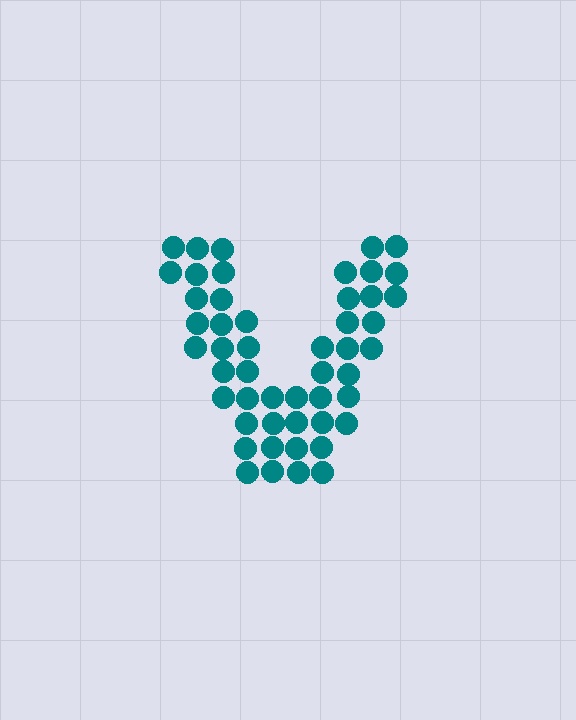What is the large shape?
The large shape is the letter V.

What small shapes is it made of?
It is made of small circles.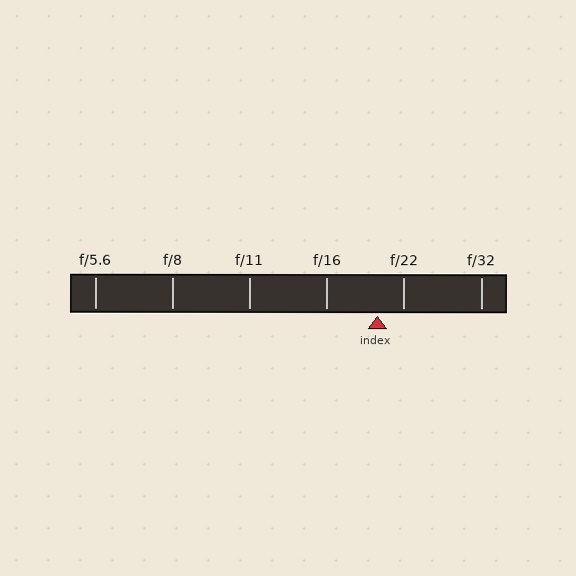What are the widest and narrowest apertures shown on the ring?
The widest aperture shown is f/5.6 and the narrowest is f/32.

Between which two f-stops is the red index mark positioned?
The index mark is between f/16 and f/22.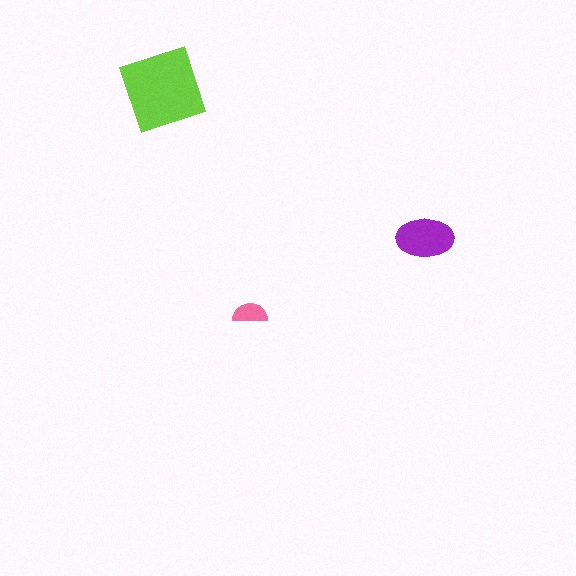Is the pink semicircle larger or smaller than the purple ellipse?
Smaller.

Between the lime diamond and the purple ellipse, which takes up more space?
The lime diamond.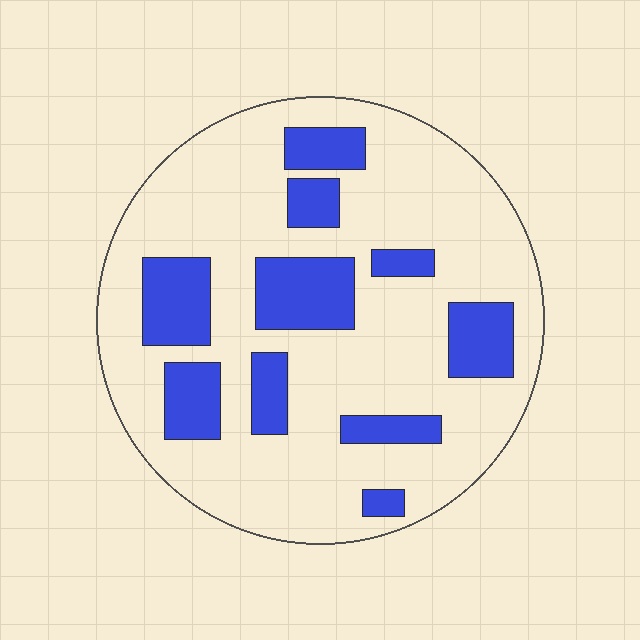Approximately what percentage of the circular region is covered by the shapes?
Approximately 25%.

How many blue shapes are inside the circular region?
10.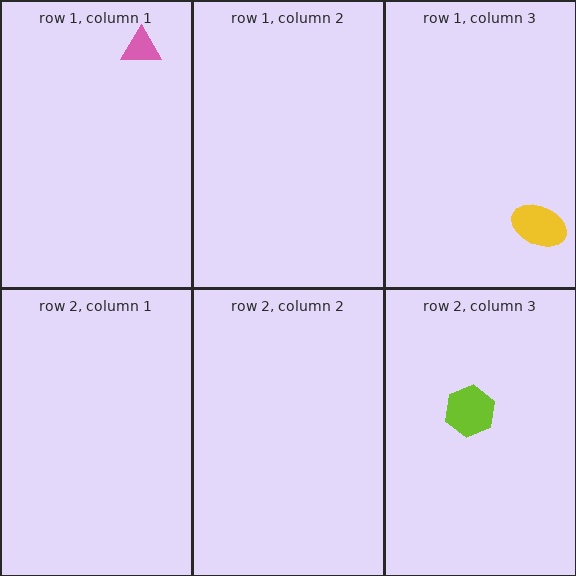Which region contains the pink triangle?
The row 1, column 1 region.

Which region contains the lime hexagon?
The row 2, column 3 region.